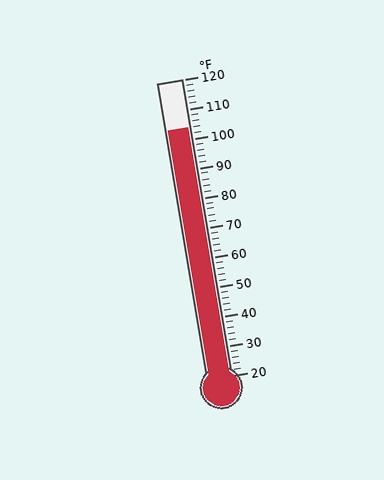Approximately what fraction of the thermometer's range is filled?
The thermometer is filled to approximately 85% of its range.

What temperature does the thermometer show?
The thermometer shows approximately 104°F.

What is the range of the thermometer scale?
The thermometer scale ranges from 20°F to 120°F.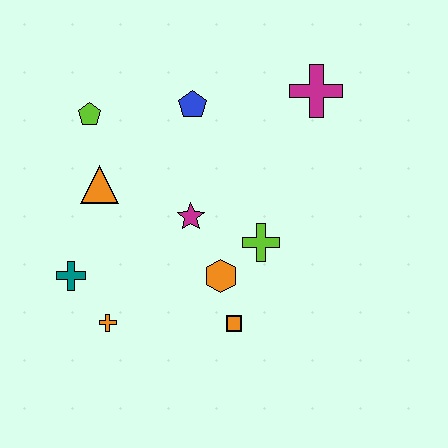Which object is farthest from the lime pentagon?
The orange square is farthest from the lime pentagon.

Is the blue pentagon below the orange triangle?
No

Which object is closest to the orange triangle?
The lime pentagon is closest to the orange triangle.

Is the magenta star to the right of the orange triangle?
Yes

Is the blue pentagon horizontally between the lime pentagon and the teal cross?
No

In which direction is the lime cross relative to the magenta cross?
The lime cross is below the magenta cross.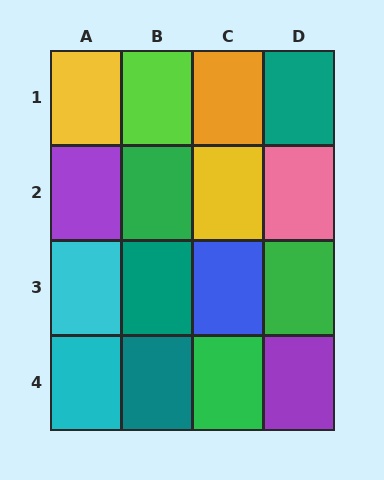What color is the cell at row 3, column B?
Teal.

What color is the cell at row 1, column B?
Lime.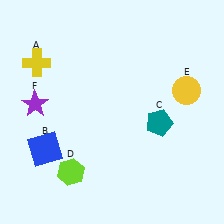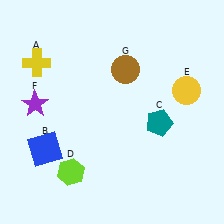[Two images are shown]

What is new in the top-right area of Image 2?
A brown circle (G) was added in the top-right area of Image 2.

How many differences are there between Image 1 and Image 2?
There is 1 difference between the two images.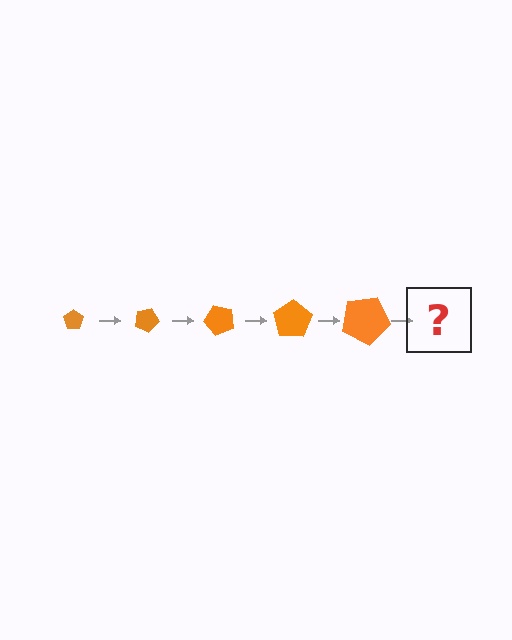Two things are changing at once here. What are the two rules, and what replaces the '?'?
The two rules are that the pentagon grows larger each step and it rotates 25 degrees each step. The '?' should be a pentagon, larger than the previous one and rotated 125 degrees from the start.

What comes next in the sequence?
The next element should be a pentagon, larger than the previous one and rotated 125 degrees from the start.